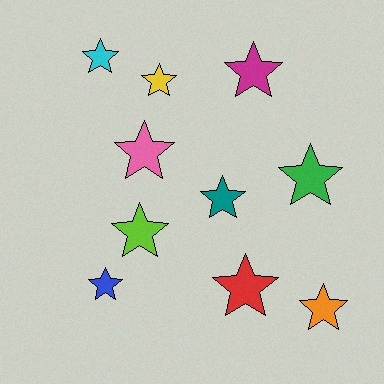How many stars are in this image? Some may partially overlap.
There are 10 stars.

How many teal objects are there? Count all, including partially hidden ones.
There is 1 teal object.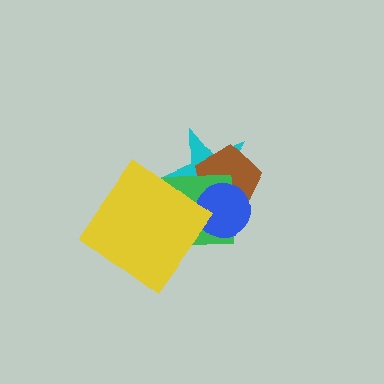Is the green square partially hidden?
Yes, it is partially covered by another shape.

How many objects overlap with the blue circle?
3 objects overlap with the blue circle.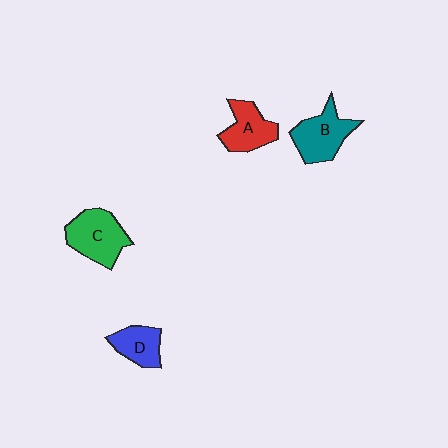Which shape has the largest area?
Shape C (green).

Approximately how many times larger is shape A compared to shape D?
Approximately 1.2 times.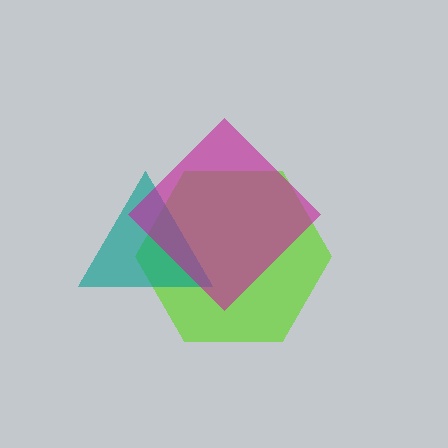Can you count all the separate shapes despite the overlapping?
Yes, there are 3 separate shapes.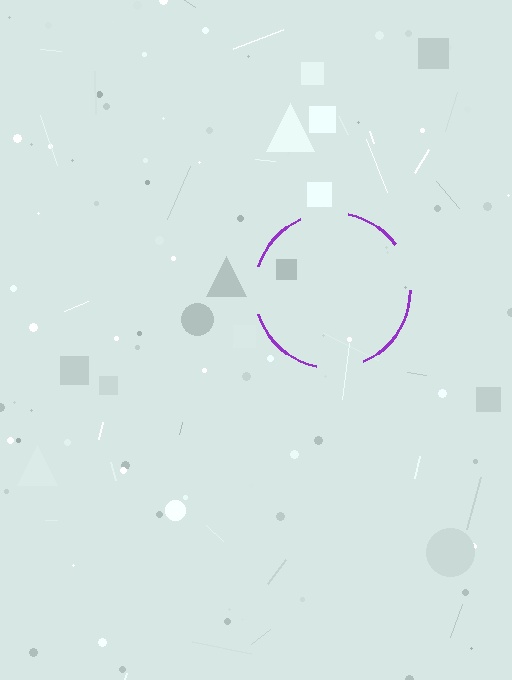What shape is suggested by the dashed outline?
The dashed outline suggests a circle.